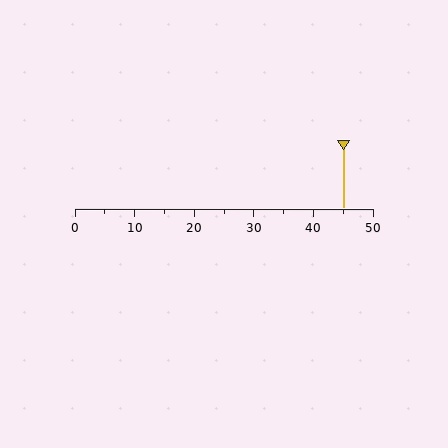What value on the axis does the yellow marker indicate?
The marker indicates approximately 45.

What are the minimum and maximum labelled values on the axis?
The axis runs from 0 to 50.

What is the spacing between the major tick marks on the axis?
The major ticks are spaced 10 apart.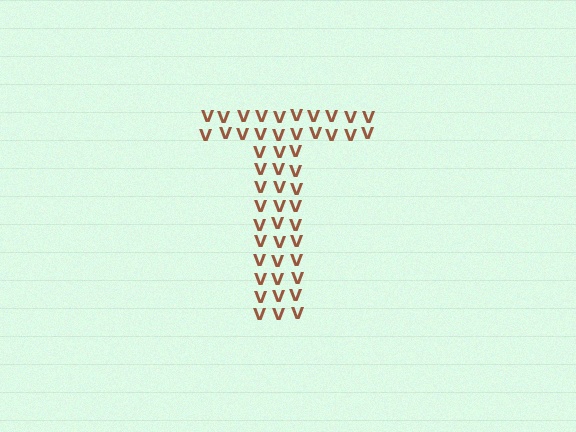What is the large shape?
The large shape is the letter T.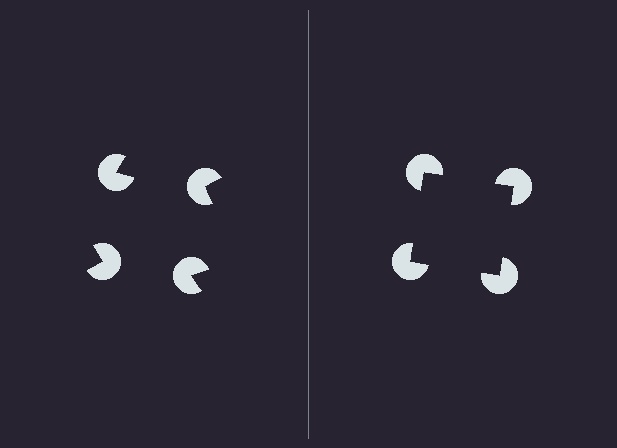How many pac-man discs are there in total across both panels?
8 — 4 on each side.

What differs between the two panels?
The pac-man discs are positioned identically on both sides; only the wedge orientations differ. On the right they align to a square; on the left they are misaligned.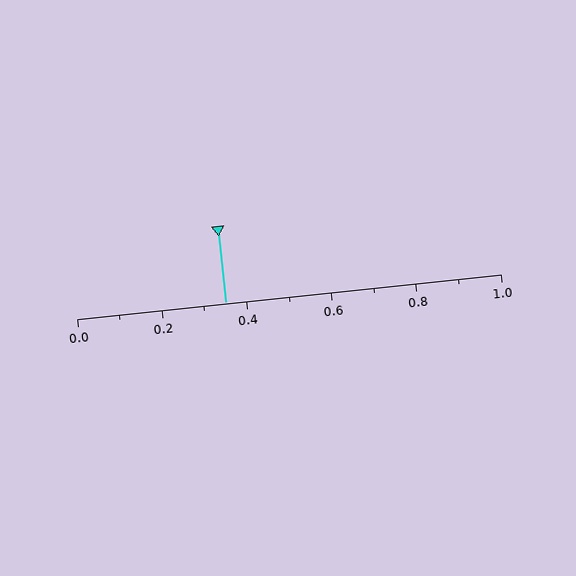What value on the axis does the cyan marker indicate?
The marker indicates approximately 0.35.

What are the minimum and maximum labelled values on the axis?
The axis runs from 0.0 to 1.0.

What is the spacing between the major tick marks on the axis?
The major ticks are spaced 0.2 apart.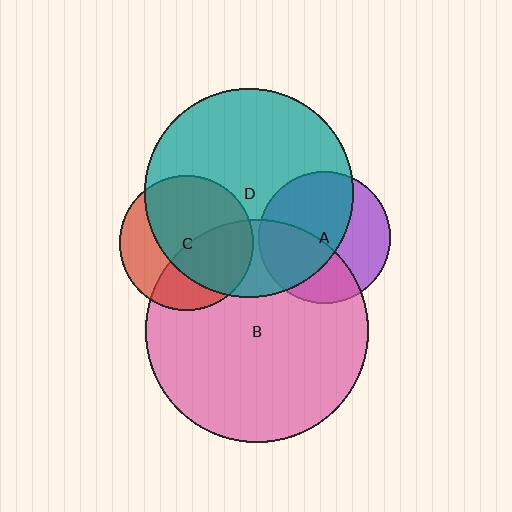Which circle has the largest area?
Circle B (pink).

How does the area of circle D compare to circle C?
Approximately 2.4 times.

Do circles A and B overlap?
Yes.